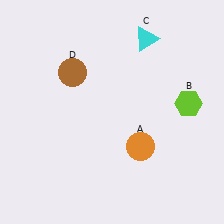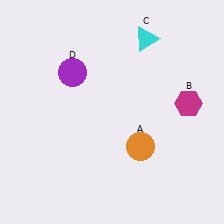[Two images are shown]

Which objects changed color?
B changed from lime to magenta. D changed from brown to purple.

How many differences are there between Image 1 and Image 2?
There are 2 differences between the two images.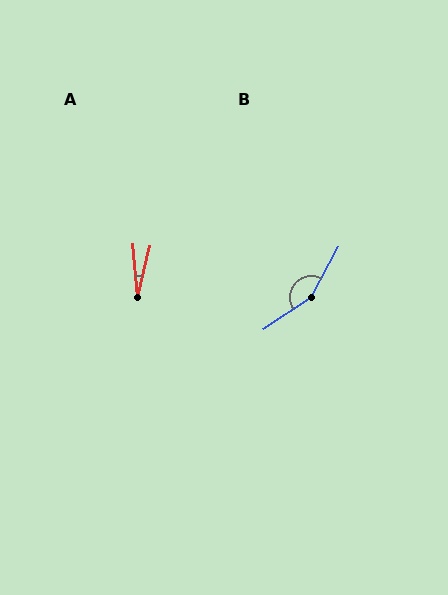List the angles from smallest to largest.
A (17°), B (152°).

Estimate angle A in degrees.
Approximately 17 degrees.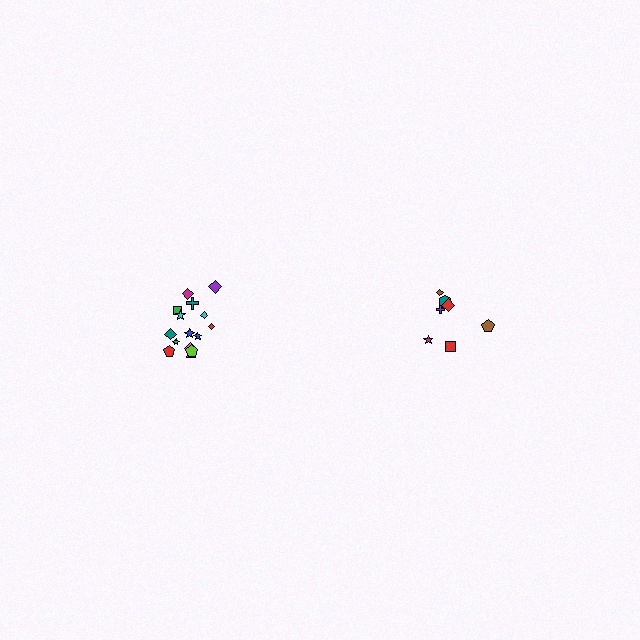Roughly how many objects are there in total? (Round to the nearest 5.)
Roughly 20 objects in total.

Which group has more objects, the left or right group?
The left group.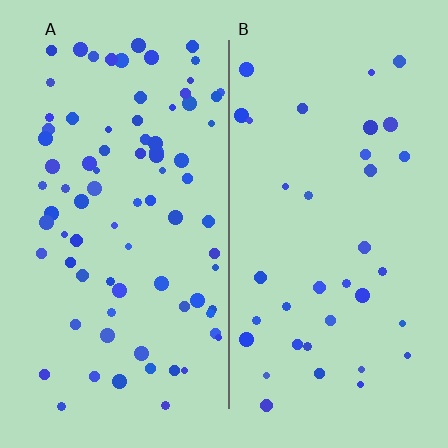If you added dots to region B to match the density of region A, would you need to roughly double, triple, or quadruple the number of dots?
Approximately double.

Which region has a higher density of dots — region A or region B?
A (the left).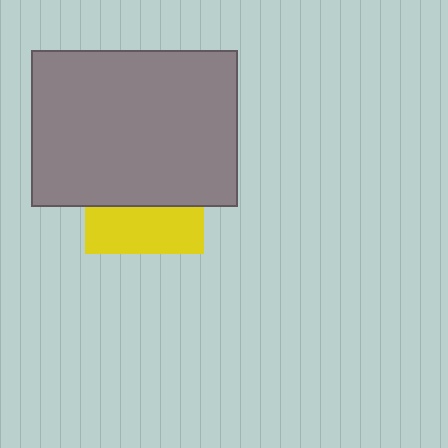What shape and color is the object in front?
The object in front is a gray rectangle.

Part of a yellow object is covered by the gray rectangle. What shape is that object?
It is a square.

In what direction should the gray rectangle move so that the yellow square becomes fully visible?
The gray rectangle should move up. That is the shortest direction to clear the overlap and leave the yellow square fully visible.